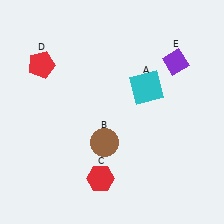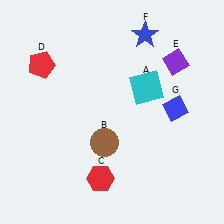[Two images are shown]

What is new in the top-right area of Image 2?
A blue star (F) was added in the top-right area of Image 2.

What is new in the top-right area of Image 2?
A blue diamond (G) was added in the top-right area of Image 2.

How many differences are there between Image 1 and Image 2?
There are 2 differences between the two images.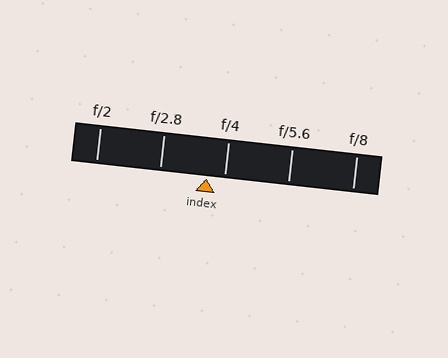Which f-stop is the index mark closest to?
The index mark is closest to f/4.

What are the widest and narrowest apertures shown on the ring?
The widest aperture shown is f/2 and the narrowest is f/8.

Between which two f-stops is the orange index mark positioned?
The index mark is between f/2.8 and f/4.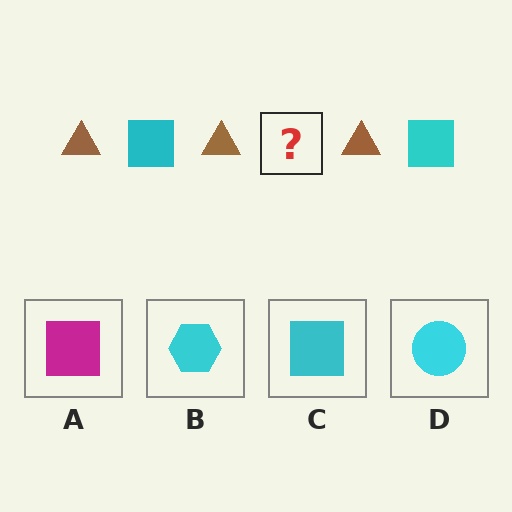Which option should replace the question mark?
Option C.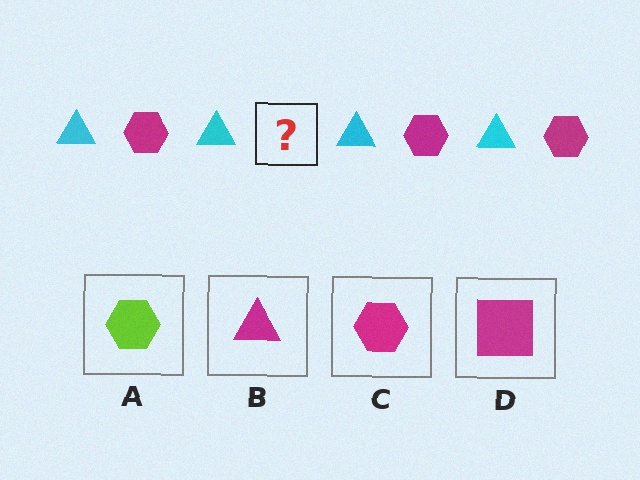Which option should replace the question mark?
Option C.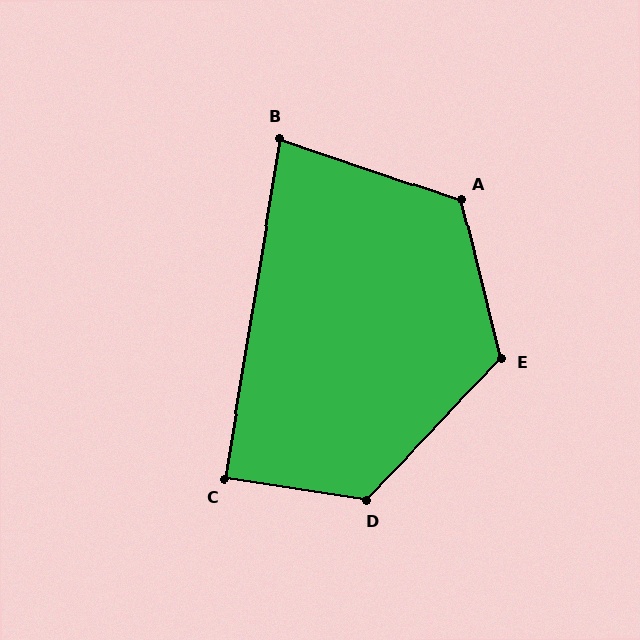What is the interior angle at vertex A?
Approximately 123 degrees (obtuse).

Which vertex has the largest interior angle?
D, at approximately 125 degrees.